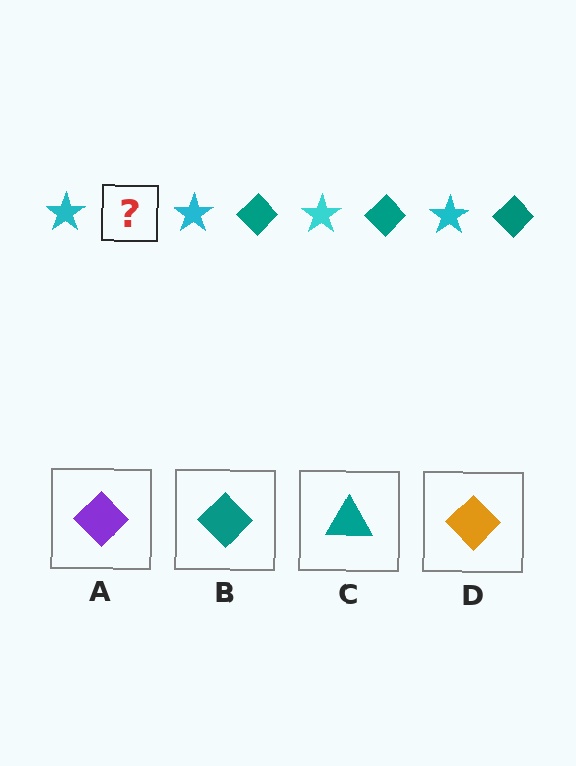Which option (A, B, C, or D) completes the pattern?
B.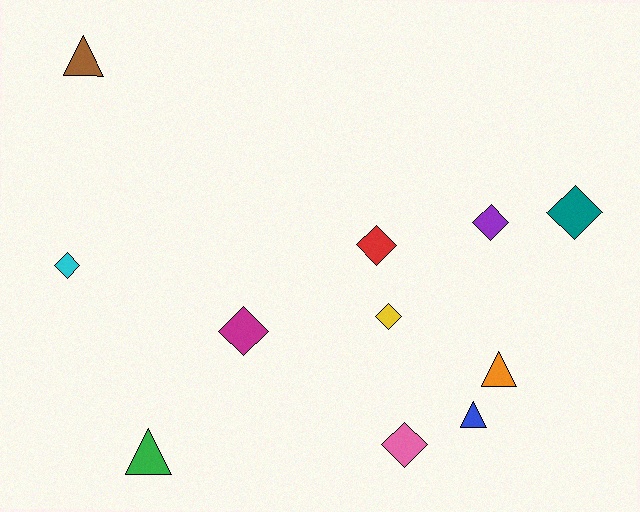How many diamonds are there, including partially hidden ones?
There are 7 diamonds.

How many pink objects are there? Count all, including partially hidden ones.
There is 1 pink object.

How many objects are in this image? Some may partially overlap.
There are 11 objects.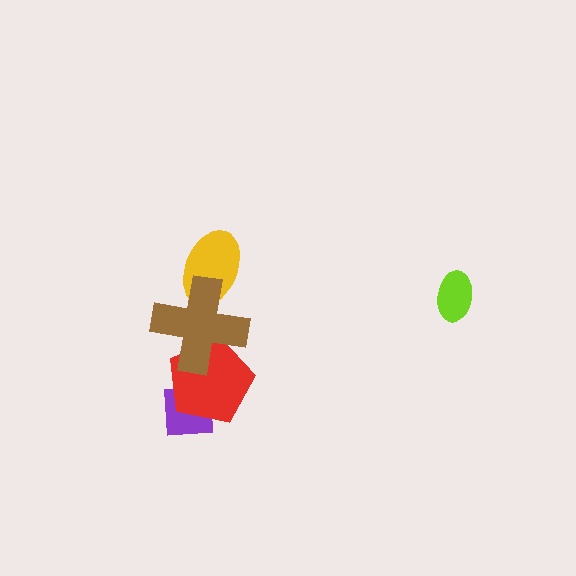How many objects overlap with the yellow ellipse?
1 object overlaps with the yellow ellipse.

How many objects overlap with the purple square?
1 object overlaps with the purple square.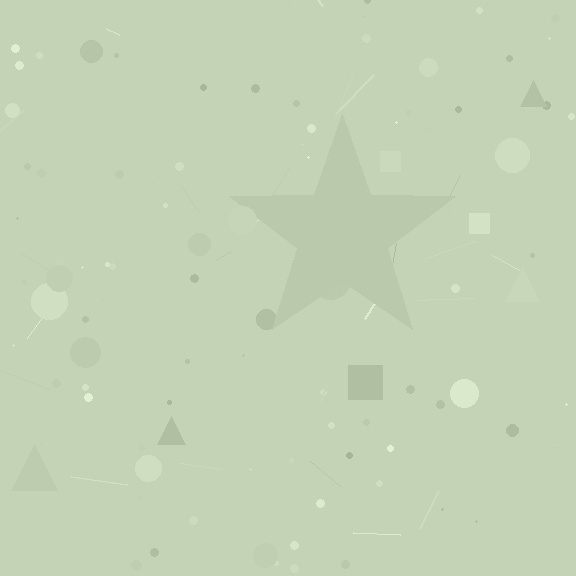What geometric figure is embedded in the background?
A star is embedded in the background.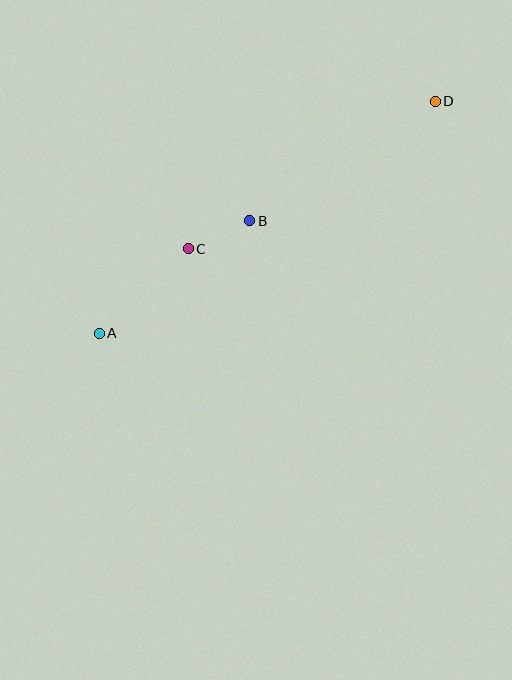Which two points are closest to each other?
Points B and C are closest to each other.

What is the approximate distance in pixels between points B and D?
The distance between B and D is approximately 220 pixels.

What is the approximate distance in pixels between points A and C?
The distance between A and C is approximately 123 pixels.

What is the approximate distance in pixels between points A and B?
The distance between A and B is approximately 188 pixels.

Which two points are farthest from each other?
Points A and D are farthest from each other.